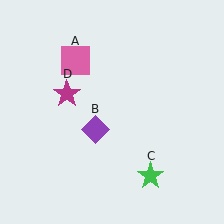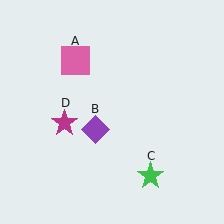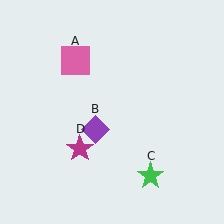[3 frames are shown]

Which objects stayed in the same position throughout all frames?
Pink square (object A) and purple diamond (object B) and green star (object C) remained stationary.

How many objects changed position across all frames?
1 object changed position: magenta star (object D).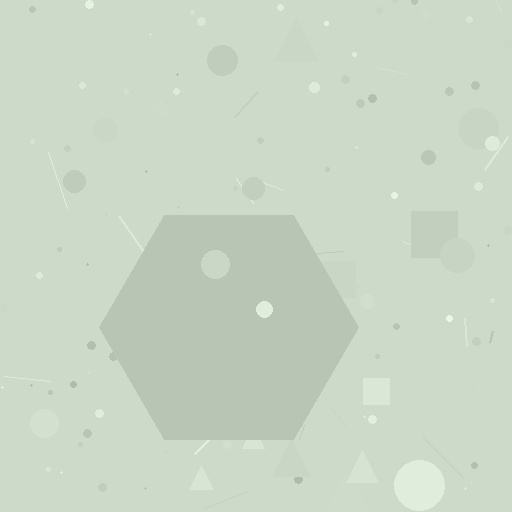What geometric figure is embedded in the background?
A hexagon is embedded in the background.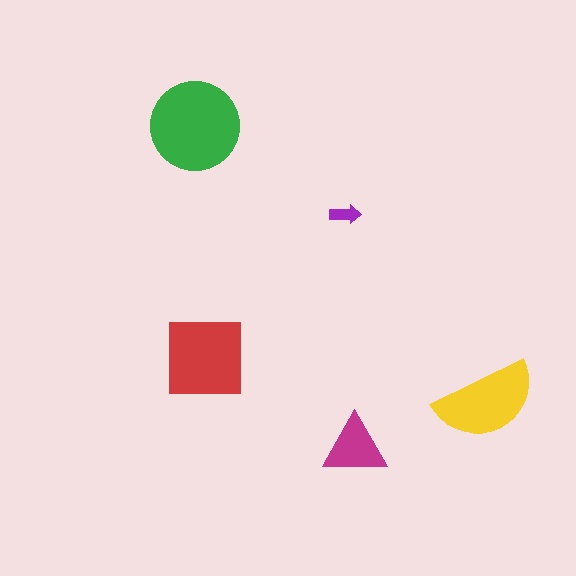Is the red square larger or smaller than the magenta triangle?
Larger.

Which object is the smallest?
The purple arrow.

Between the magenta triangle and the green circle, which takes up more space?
The green circle.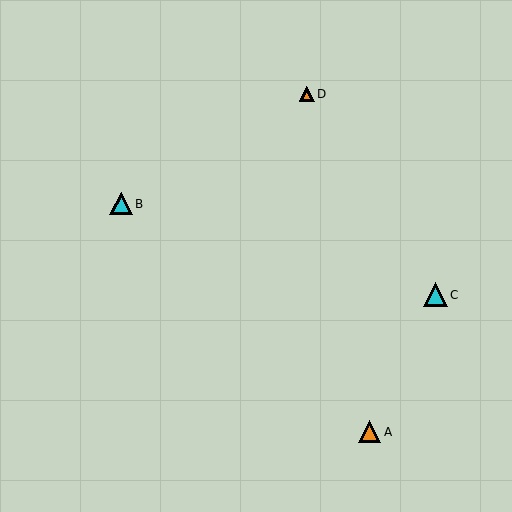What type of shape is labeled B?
Shape B is a cyan triangle.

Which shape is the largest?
The cyan triangle (labeled C) is the largest.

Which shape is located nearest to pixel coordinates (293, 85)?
The orange triangle (labeled D) at (307, 94) is nearest to that location.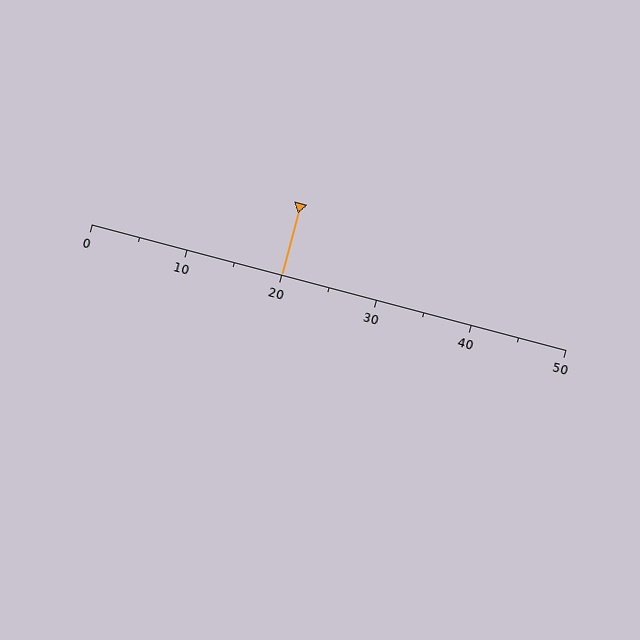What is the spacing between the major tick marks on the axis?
The major ticks are spaced 10 apart.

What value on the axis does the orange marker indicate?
The marker indicates approximately 20.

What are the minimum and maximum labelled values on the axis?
The axis runs from 0 to 50.